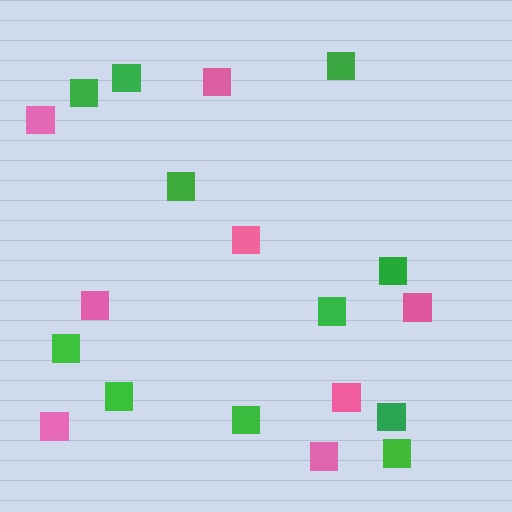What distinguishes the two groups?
There are 2 groups: one group of green squares (11) and one group of pink squares (8).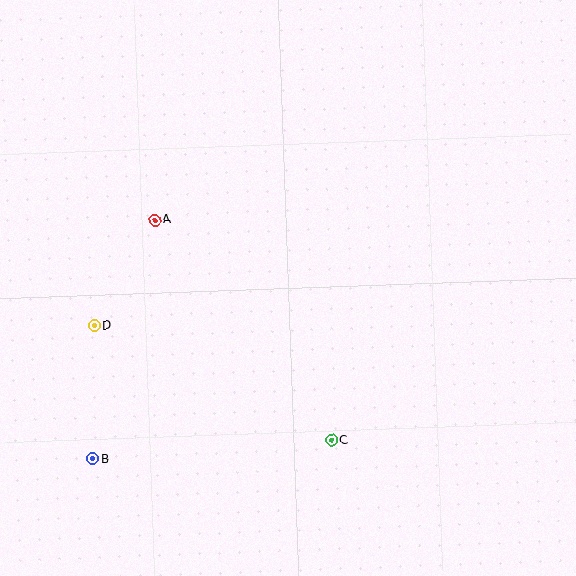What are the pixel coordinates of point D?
Point D is at (94, 326).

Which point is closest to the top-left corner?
Point A is closest to the top-left corner.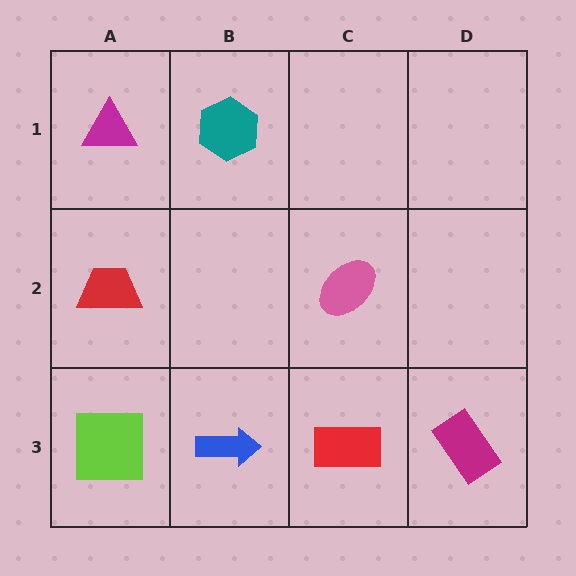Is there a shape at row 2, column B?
No, that cell is empty.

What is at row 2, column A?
A red trapezoid.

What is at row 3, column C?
A red rectangle.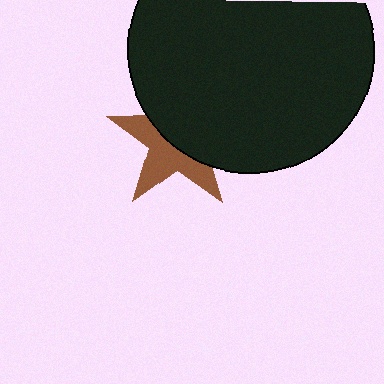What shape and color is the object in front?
The object in front is a black circle.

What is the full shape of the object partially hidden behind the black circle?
The partially hidden object is a brown star.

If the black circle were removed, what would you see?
You would see the complete brown star.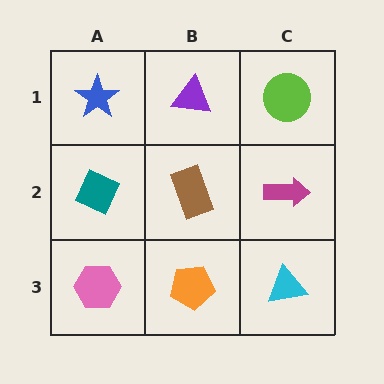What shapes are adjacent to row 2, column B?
A purple triangle (row 1, column B), an orange pentagon (row 3, column B), a teal diamond (row 2, column A), a magenta arrow (row 2, column C).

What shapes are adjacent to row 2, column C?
A lime circle (row 1, column C), a cyan triangle (row 3, column C), a brown rectangle (row 2, column B).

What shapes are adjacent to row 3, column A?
A teal diamond (row 2, column A), an orange pentagon (row 3, column B).